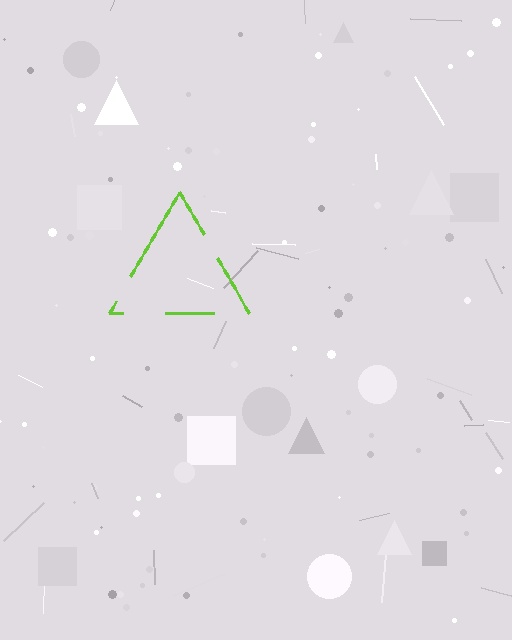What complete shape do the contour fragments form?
The contour fragments form a triangle.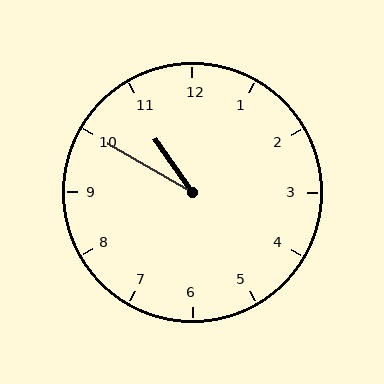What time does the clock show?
10:50.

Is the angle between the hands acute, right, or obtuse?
It is acute.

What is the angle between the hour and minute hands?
Approximately 25 degrees.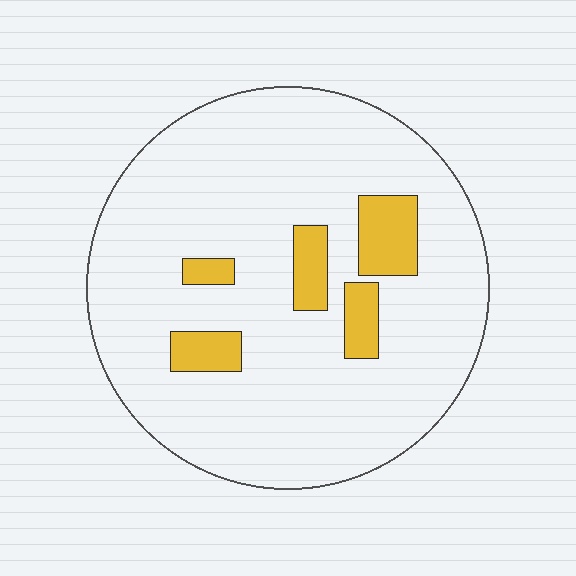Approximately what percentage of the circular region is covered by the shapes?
Approximately 10%.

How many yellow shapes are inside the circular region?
5.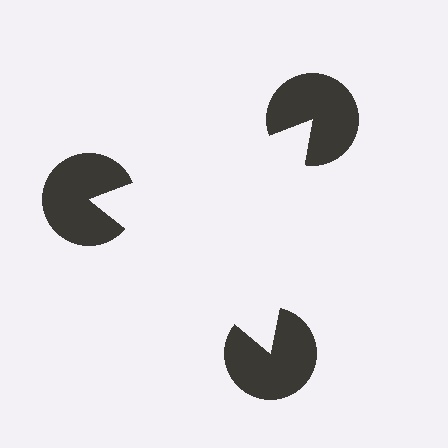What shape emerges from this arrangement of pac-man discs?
An illusory triangle — its edges are inferred from the aligned wedge cuts in the pac-man discs, not physically drawn.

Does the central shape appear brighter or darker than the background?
It typically appears slightly brighter than the background, even though no actual brightness change is drawn.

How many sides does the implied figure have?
3 sides.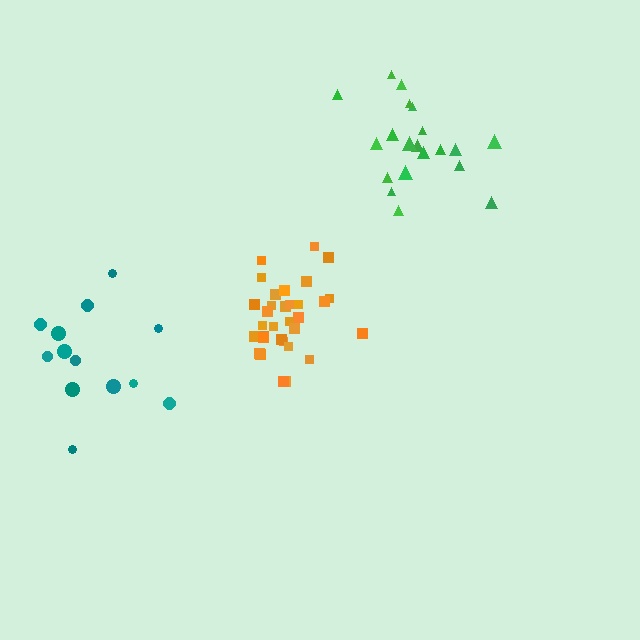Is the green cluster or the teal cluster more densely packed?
Green.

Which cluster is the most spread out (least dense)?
Teal.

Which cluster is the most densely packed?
Orange.